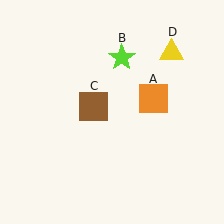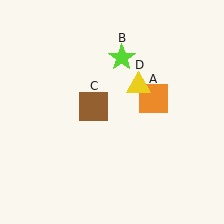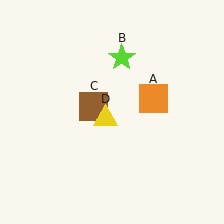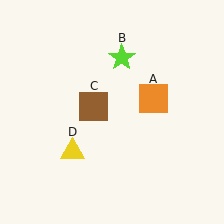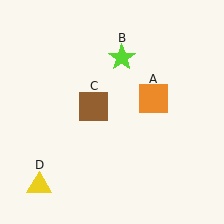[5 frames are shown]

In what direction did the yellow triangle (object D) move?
The yellow triangle (object D) moved down and to the left.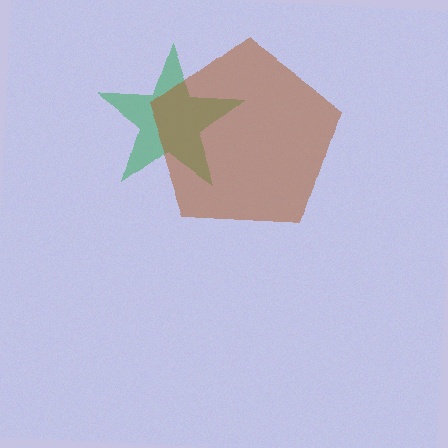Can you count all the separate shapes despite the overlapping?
Yes, there are 2 separate shapes.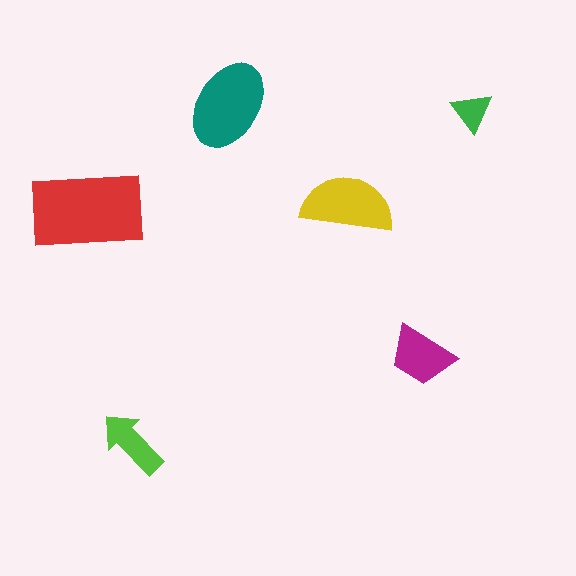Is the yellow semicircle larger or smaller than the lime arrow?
Larger.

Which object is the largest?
The red rectangle.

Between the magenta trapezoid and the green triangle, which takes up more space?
The magenta trapezoid.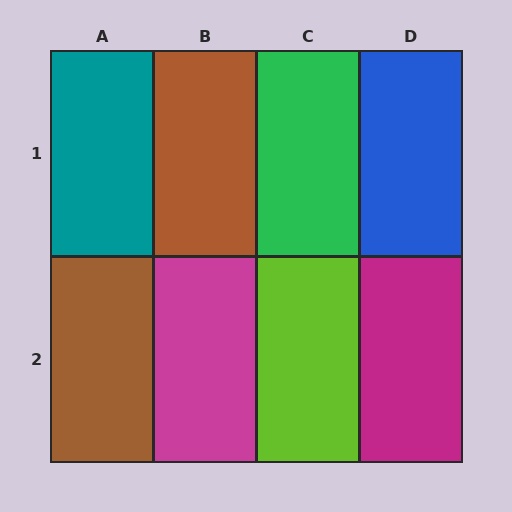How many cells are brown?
2 cells are brown.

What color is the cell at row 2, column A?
Brown.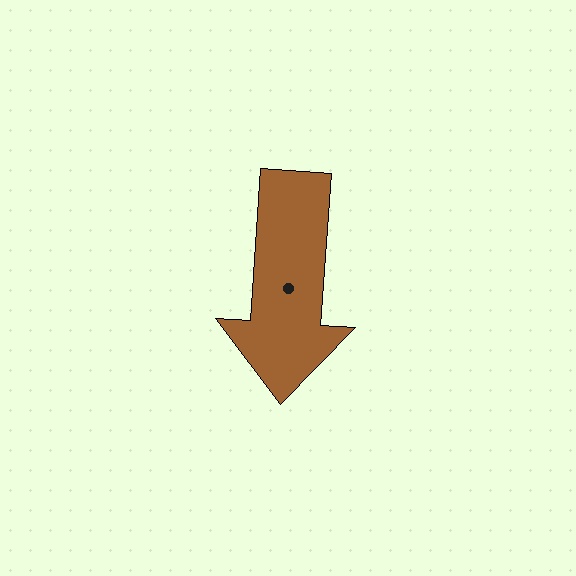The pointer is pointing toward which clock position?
Roughly 6 o'clock.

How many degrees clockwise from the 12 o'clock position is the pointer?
Approximately 184 degrees.